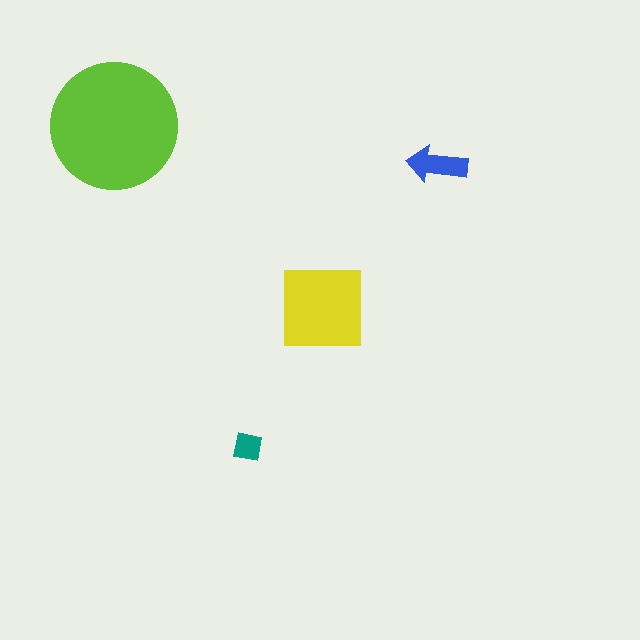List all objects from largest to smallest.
The lime circle, the yellow square, the blue arrow, the teal square.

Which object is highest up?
The lime circle is topmost.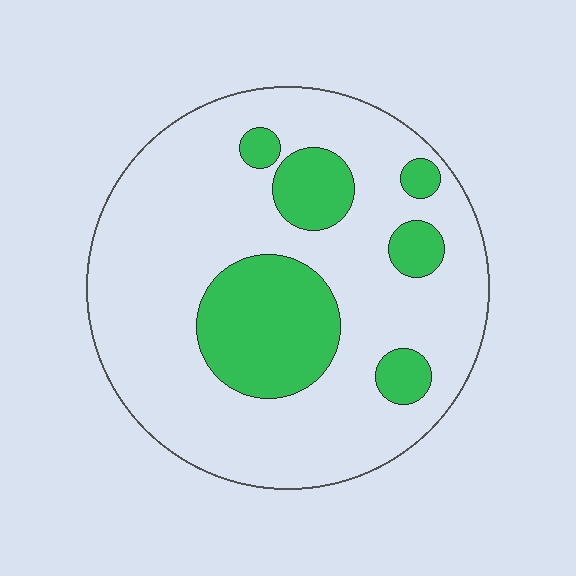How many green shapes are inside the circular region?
6.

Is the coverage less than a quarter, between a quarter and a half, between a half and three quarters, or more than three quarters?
Less than a quarter.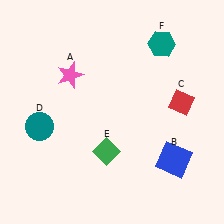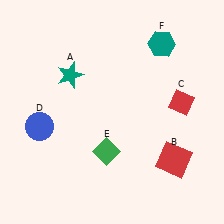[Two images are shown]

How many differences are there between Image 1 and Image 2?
There are 3 differences between the two images.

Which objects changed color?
A changed from pink to teal. B changed from blue to red. D changed from teal to blue.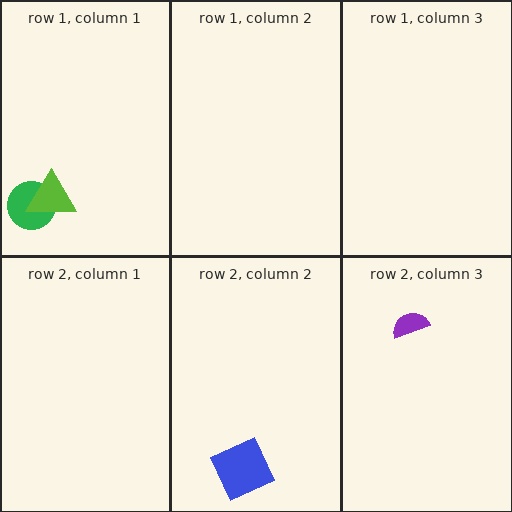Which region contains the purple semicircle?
The row 2, column 3 region.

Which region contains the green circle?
The row 1, column 1 region.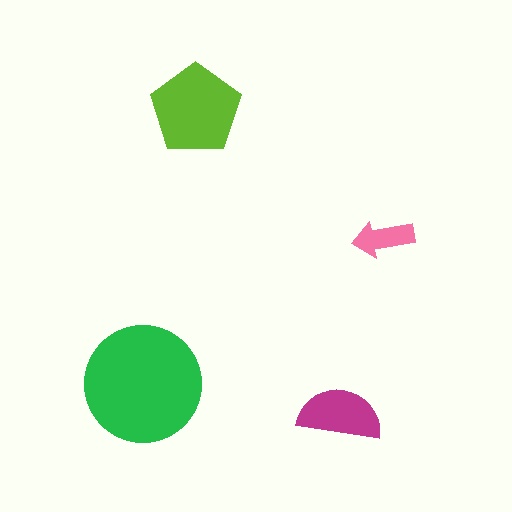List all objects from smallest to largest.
The pink arrow, the magenta semicircle, the lime pentagon, the green circle.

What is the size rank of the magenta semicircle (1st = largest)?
3rd.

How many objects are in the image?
There are 4 objects in the image.